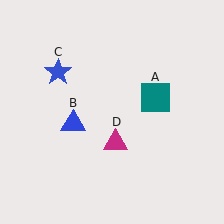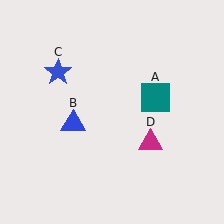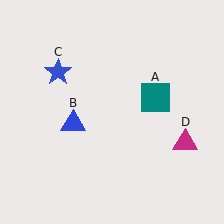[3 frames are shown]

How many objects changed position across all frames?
1 object changed position: magenta triangle (object D).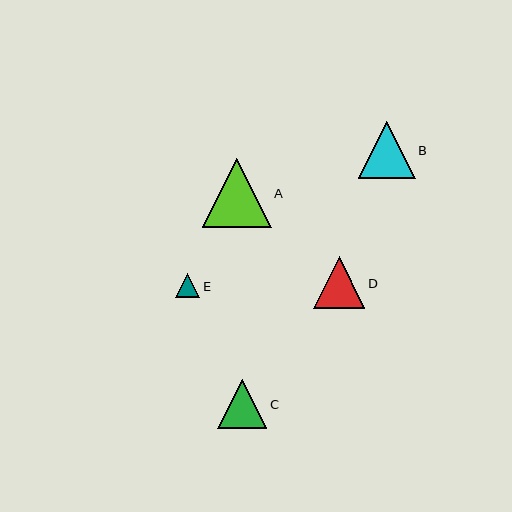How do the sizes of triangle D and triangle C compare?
Triangle D and triangle C are approximately the same size.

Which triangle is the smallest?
Triangle E is the smallest with a size of approximately 25 pixels.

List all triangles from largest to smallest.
From largest to smallest: A, B, D, C, E.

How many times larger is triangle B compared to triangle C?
Triangle B is approximately 1.2 times the size of triangle C.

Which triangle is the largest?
Triangle A is the largest with a size of approximately 69 pixels.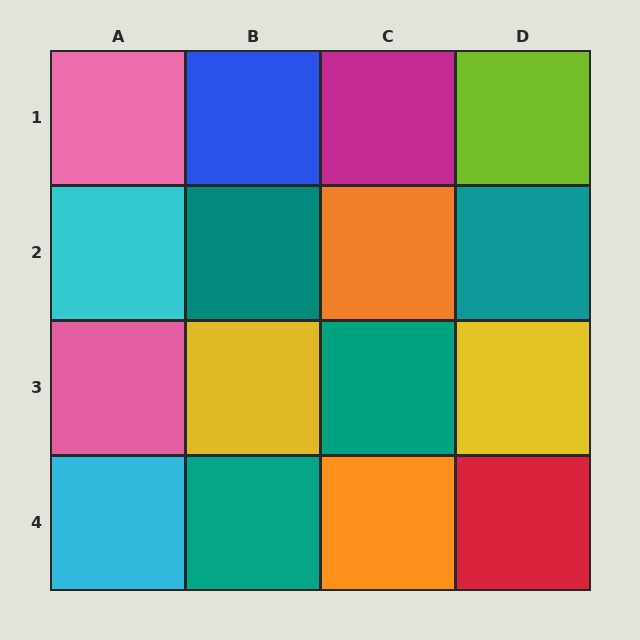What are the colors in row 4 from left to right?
Cyan, teal, orange, red.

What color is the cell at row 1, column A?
Pink.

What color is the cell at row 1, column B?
Blue.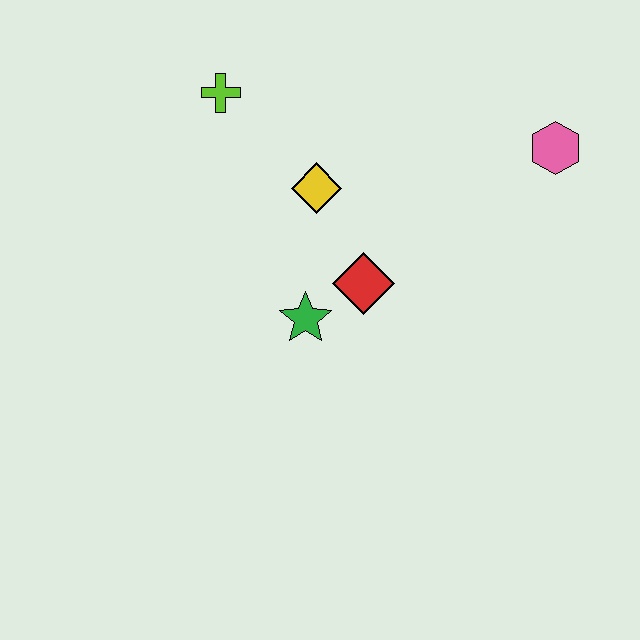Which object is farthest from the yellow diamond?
The pink hexagon is farthest from the yellow diamond.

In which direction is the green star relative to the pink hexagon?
The green star is to the left of the pink hexagon.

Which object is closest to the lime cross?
The yellow diamond is closest to the lime cross.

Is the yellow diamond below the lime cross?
Yes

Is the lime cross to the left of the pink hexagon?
Yes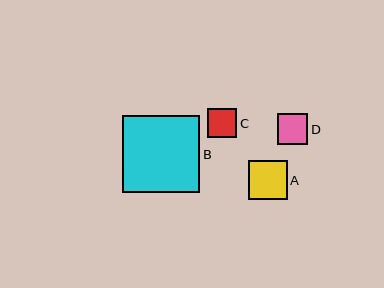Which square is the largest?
Square B is the largest with a size of approximately 77 pixels.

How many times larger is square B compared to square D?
Square B is approximately 2.5 times the size of square D.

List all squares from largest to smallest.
From largest to smallest: B, A, D, C.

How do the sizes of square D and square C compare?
Square D and square C are approximately the same size.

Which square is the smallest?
Square C is the smallest with a size of approximately 29 pixels.